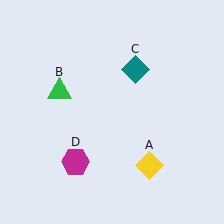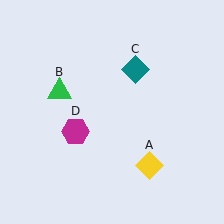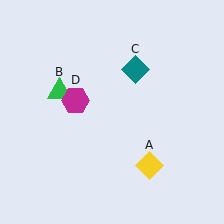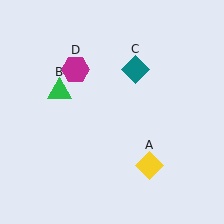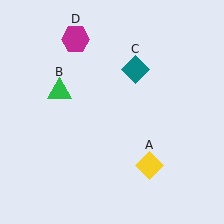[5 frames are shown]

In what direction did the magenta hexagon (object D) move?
The magenta hexagon (object D) moved up.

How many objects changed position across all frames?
1 object changed position: magenta hexagon (object D).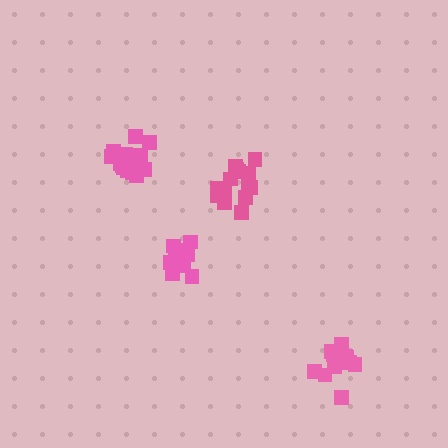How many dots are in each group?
Group 1: 14 dots, Group 2: 11 dots, Group 3: 12 dots, Group 4: 14 dots (51 total).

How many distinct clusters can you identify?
There are 4 distinct clusters.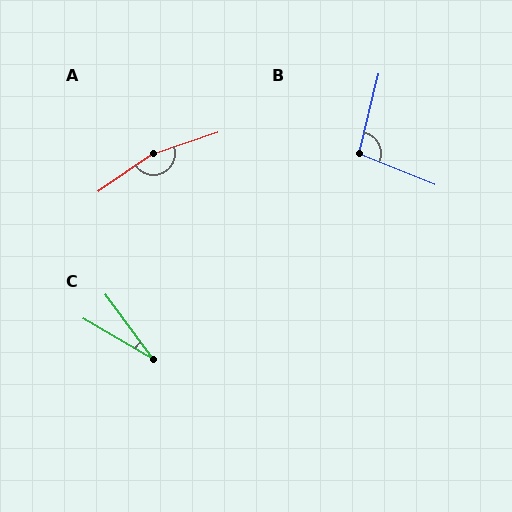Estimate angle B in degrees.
Approximately 98 degrees.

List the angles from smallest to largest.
C (23°), B (98°), A (164°).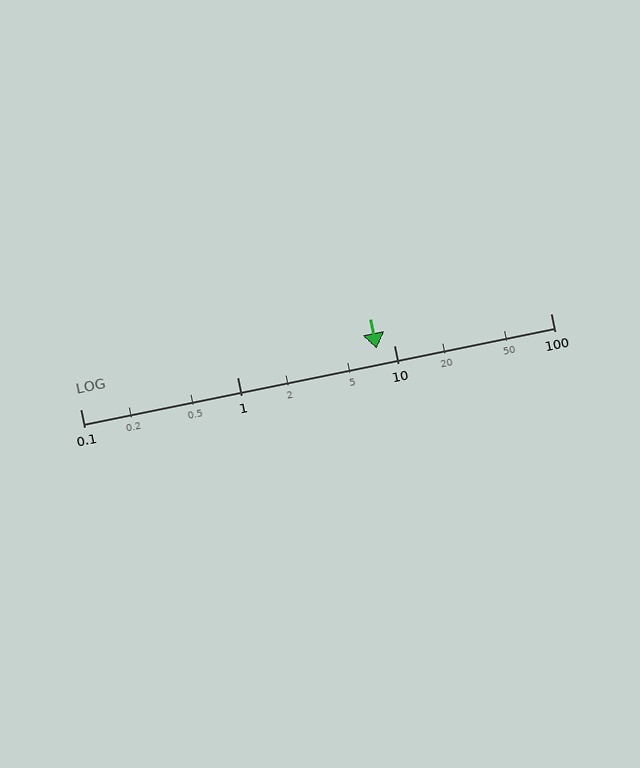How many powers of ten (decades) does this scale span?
The scale spans 3 decades, from 0.1 to 100.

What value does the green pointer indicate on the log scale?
The pointer indicates approximately 7.8.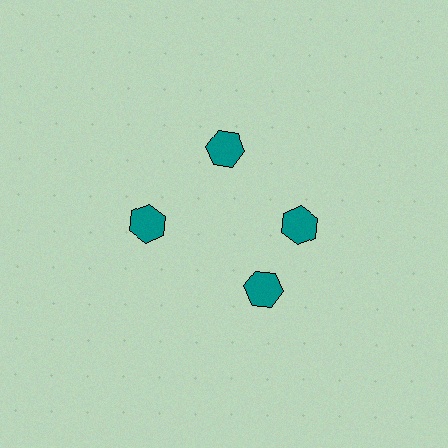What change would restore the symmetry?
The symmetry would be restored by rotating it back into even spacing with its neighbors so that all 4 hexagons sit at equal angles and equal distance from the center.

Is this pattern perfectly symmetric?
No. The 4 teal hexagons are arranged in a ring, but one element near the 6 o'clock position is rotated out of alignment along the ring, breaking the 4-fold rotational symmetry.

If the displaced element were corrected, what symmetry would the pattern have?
It would have 4-fold rotational symmetry — the pattern would map onto itself every 90 degrees.